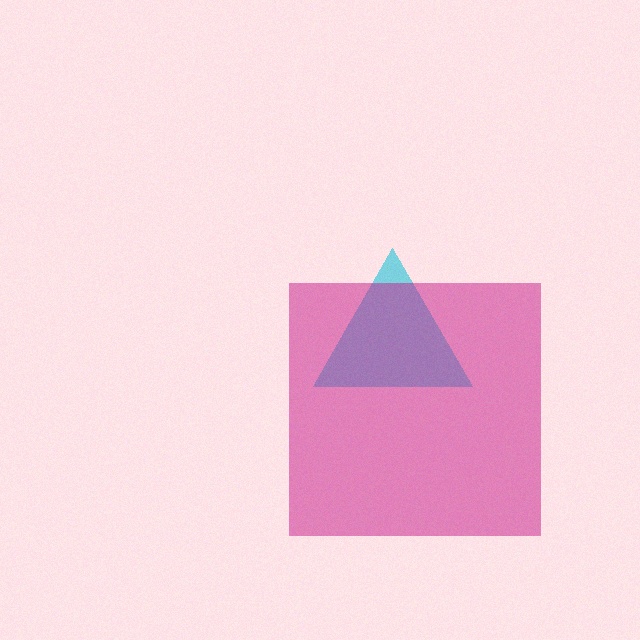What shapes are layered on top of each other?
The layered shapes are: a cyan triangle, a magenta square.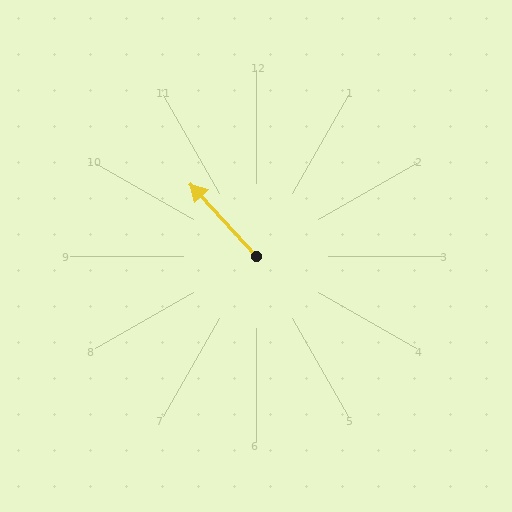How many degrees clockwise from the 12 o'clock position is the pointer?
Approximately 318 degrees.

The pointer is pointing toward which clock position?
Roughly 11 o'clock.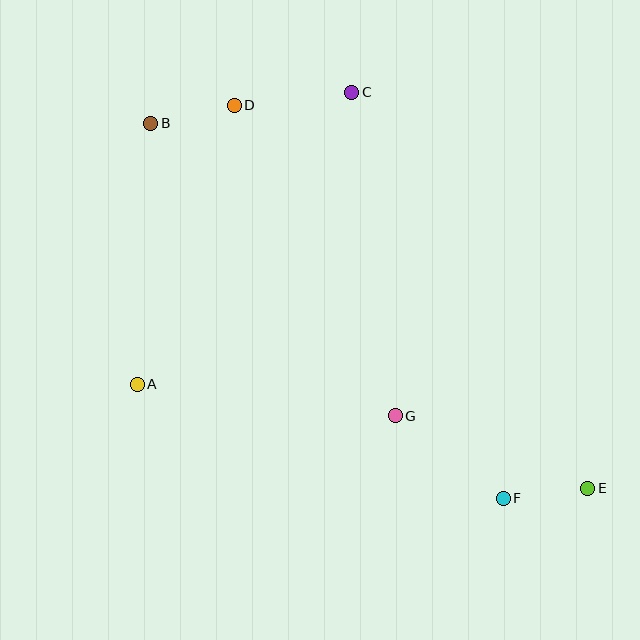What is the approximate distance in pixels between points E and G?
The distance between E and G is approximately 206 pixels.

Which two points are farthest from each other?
Points B and E are farthest from each other.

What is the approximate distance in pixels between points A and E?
The distance between A and E is approximately 463 pixels.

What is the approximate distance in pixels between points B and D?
The distance between B and D is approximately 85 pixels.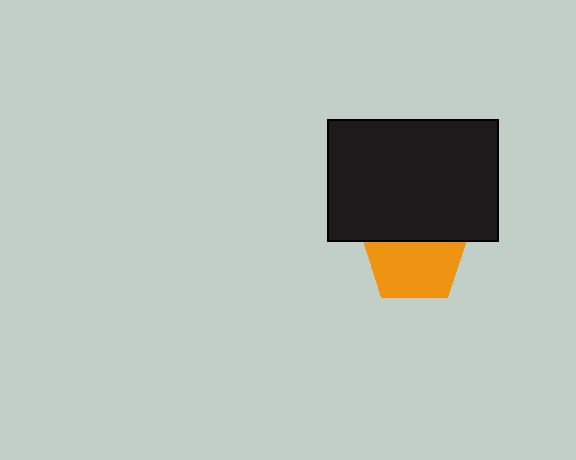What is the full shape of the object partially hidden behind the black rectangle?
The partially hidden object is an orange pentagon.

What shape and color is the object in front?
The object in front is a black rectangle.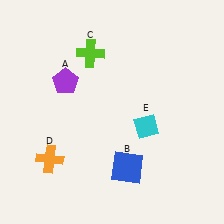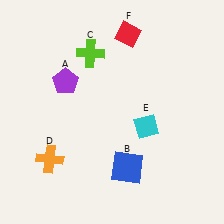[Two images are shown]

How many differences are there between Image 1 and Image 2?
There is 1 difference between the two images.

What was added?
A red diamond (F) was added in Image 2.